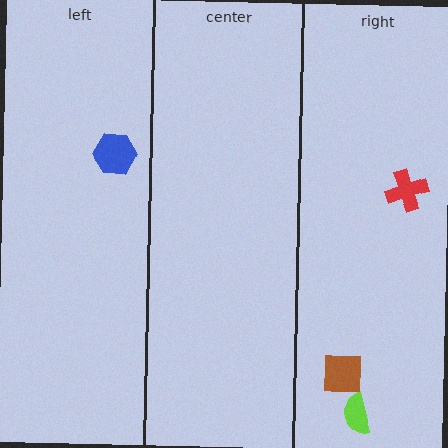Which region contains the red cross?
The right region.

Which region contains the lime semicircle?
The right region.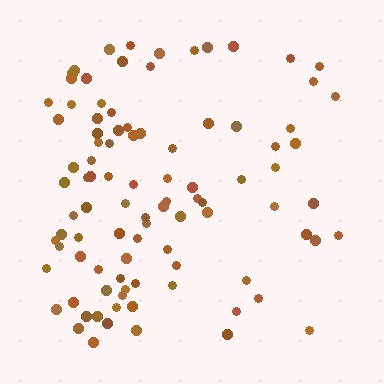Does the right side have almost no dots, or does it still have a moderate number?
Still a moderate number, just noticeably fewer than the left.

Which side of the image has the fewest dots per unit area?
The right.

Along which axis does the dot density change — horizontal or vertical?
Horizontal.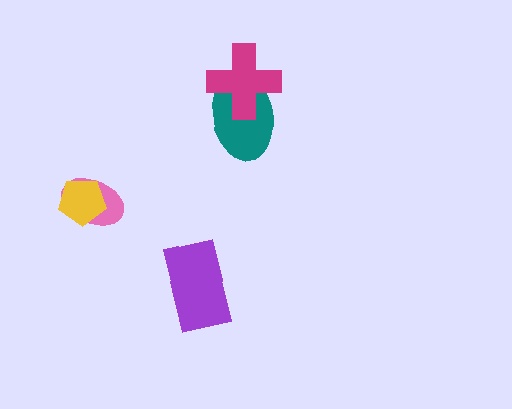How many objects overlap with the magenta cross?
1 object overlaps with the magenta cross.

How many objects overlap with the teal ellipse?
1 object overlaps with the teal ellipse.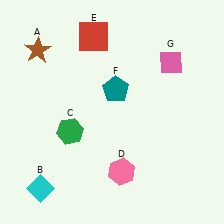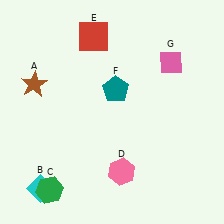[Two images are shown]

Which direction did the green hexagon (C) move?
The green hexagon (C) moved down.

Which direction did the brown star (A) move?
The brown star (A) moved down.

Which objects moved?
The objects that moved are: the brown star (A), the green hexagon (C).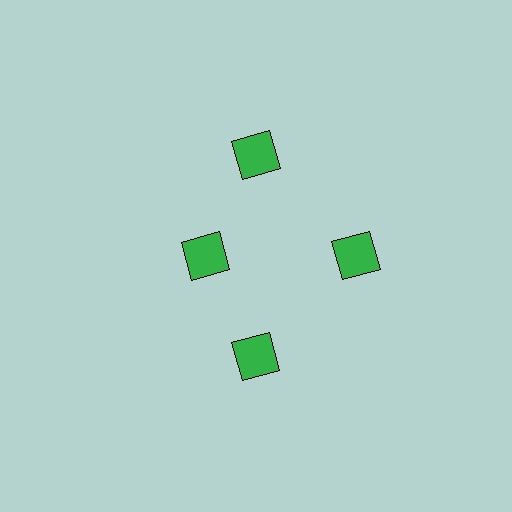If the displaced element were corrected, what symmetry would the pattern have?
It would have 4-fold rotational symmetry — the pattern would map onto itself every 90 degrees.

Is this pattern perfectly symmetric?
No. The 4 green squares are arranged in a ring, but one element near the 9 o'clock position is pulled inward toward the center, breaking the 4-fold rotational symmetry.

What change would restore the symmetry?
The symmetry would be restored by moving it outward, back onto the ring so that all 4 squares sit at equal angles and equal distance from the center.